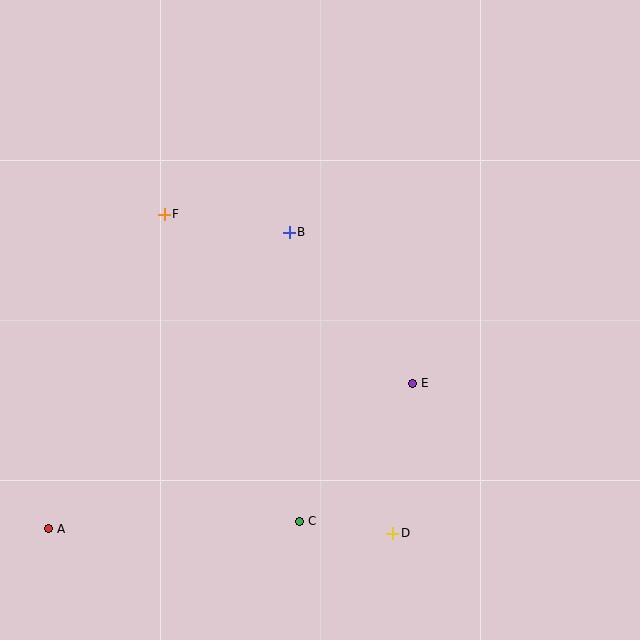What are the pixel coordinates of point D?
Point D is at (393, 533).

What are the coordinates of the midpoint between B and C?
The midpoint between B and C is at (294, 377).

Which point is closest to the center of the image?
Point B at (289, 232) is closest to the center.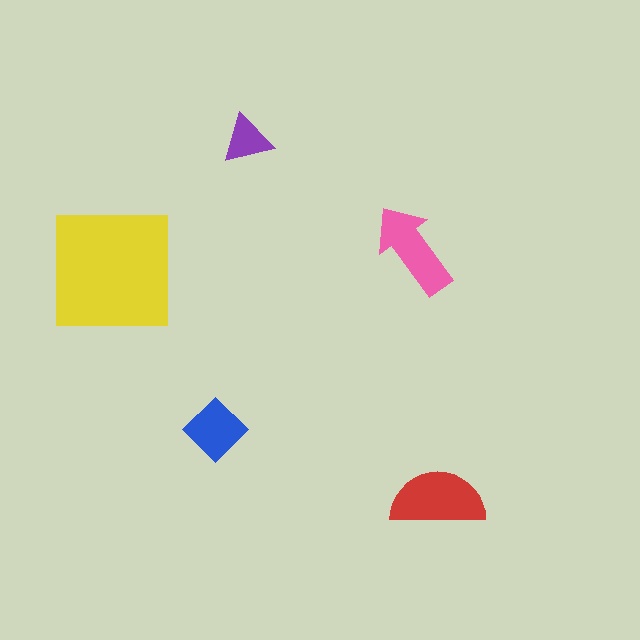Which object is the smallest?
The purple triangle.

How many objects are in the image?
There are 5 objects in the image.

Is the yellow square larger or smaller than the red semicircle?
Larger.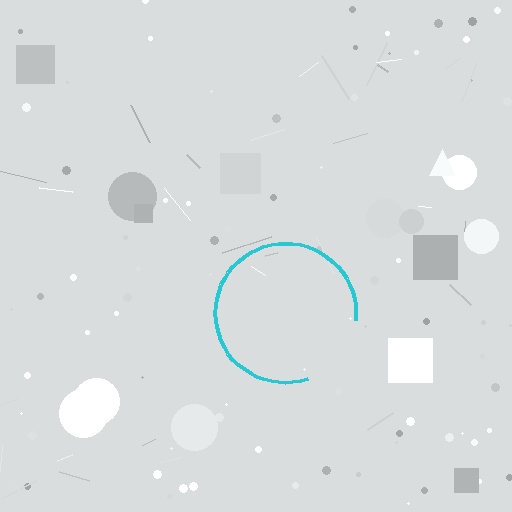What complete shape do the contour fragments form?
The contour fragments form a circle.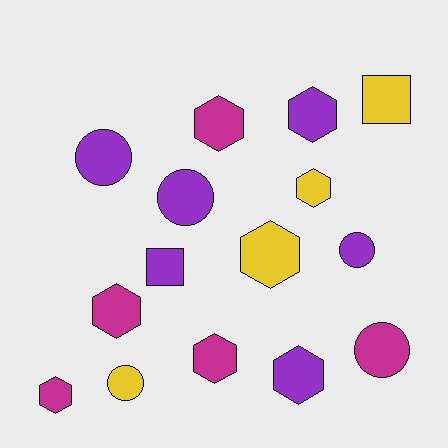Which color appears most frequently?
Purple, with 6 objects.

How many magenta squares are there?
There are no magenta squares.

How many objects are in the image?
There are 15 objects.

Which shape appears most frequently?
Hexagon, with 8 objects.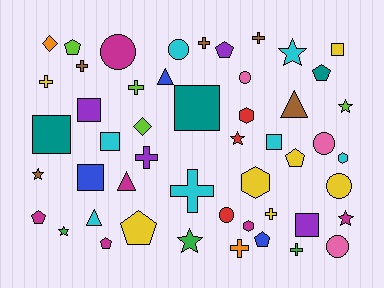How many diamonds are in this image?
There are 2 diamonds.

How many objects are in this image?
There are 50 objects.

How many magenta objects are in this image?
There are 6 magenta objects.